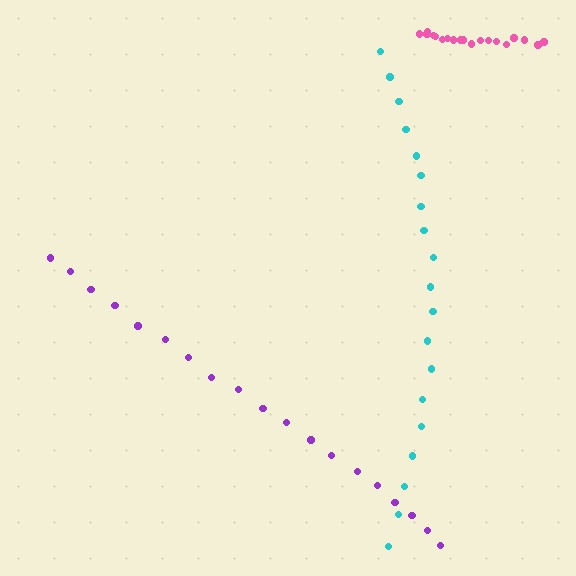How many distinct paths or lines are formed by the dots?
There are 3 distinct paths.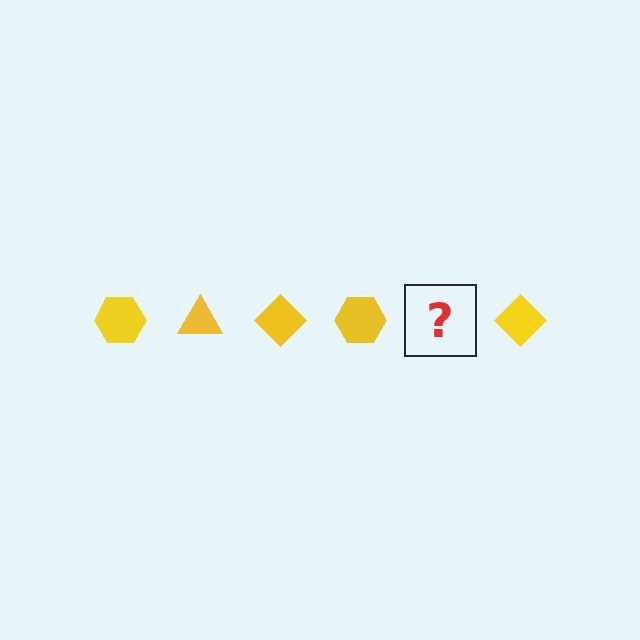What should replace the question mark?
The question mark should be replaced with a yellow triangle.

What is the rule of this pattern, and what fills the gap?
The rule is that the pattern cycles through hexagon, triangle, diamond shapes in yellow. The gap should be filled with a yellow triangle.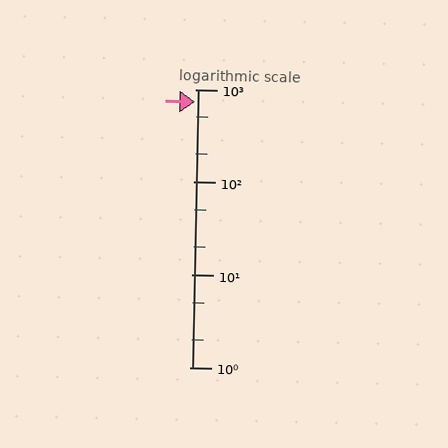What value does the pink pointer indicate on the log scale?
The pointer indicates approximately 730.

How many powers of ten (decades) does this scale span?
The scale spans 3 decades, from 1 to 1000.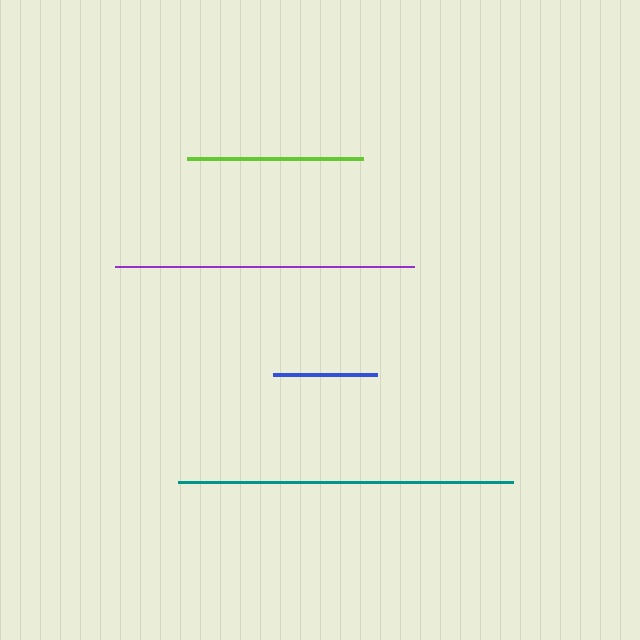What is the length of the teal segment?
The teal segment is approximately 335 pixels long.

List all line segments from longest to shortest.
From longest to shortest: teal, purple, lime, blue.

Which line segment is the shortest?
The blue line is the shortest at approximately 103 pixels.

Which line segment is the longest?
The teal line is the longest at approximately 335 pixels.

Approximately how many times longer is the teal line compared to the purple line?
The teal line is approximately 1.1 times the length of the purple line.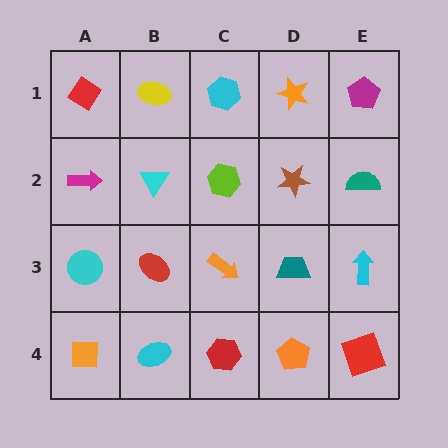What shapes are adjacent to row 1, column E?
A teal semicircle (row 2, column E), an orange star (row 1, column D).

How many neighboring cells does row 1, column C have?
3.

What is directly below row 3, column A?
An orange square.